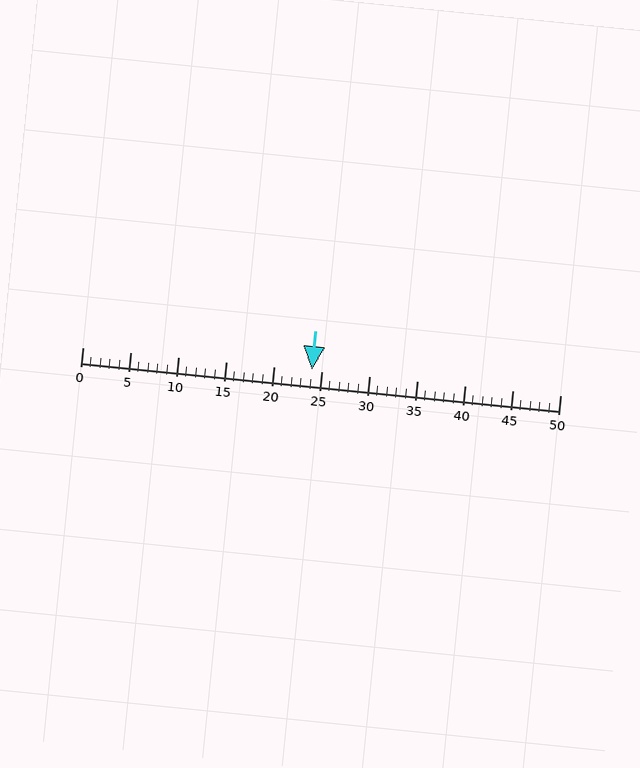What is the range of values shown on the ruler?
The ruler shows values from 0 to 50.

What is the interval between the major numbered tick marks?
The major tick marks are spaced 5 units apart.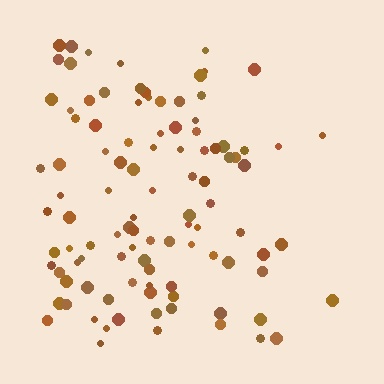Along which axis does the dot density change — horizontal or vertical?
Horizontal.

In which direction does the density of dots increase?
From right to left, with the left side densest.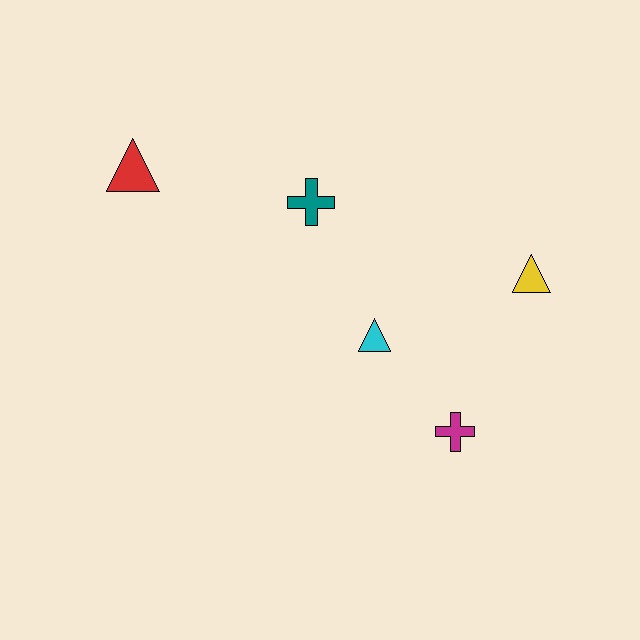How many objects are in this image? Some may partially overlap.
There are 5 objects.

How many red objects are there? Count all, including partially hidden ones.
There is 1 red object.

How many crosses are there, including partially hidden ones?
There are 2 crosses.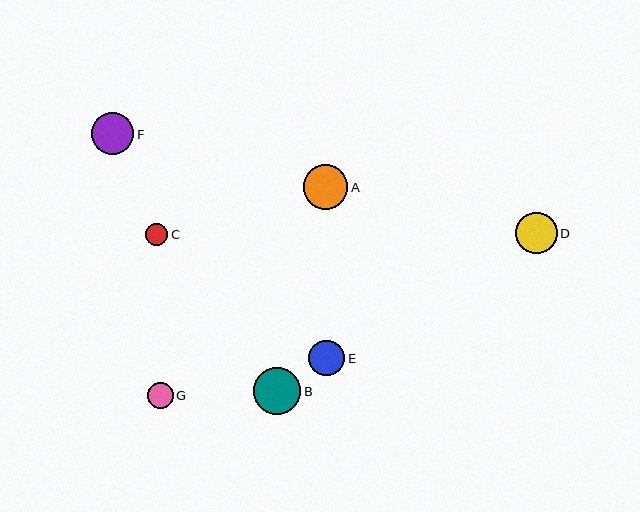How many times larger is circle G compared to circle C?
Circle G is approximately 1.2 times the size of circle C.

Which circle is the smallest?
Circle C is the smallest with a size of approximately 22 pixels.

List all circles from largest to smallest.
From largest to smallest: B, A, F, D, E, G, C.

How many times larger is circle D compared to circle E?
Circle D is approximately 1.2 times the size of circle E.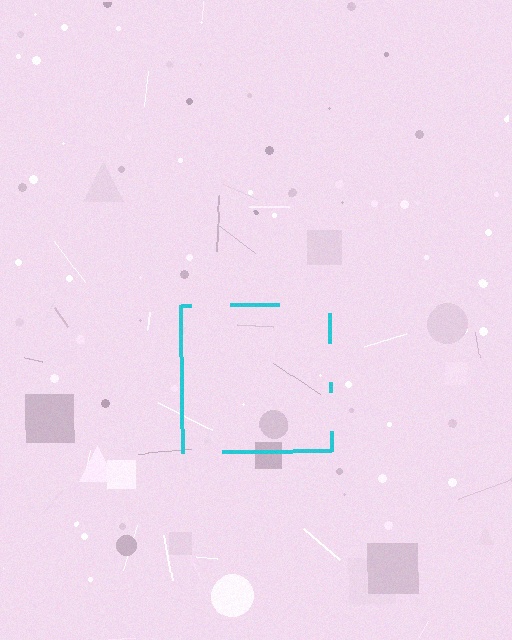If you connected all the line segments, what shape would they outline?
They would outline a square.